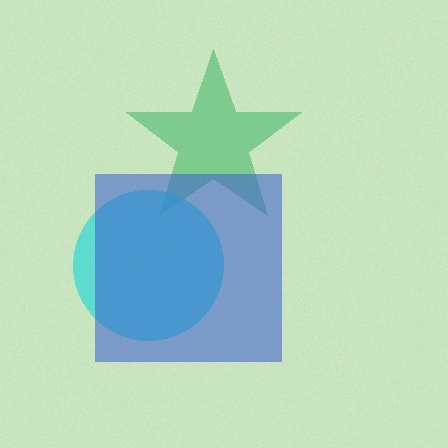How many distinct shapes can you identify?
There are 3 distinct shapes: a green star, a cyan circle, a blue square.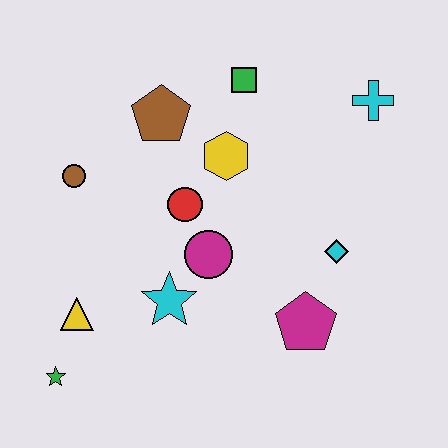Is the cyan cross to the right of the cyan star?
Yes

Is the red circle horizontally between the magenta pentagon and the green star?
Yes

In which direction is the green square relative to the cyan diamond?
The green square is above the cyan diamond.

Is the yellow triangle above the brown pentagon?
No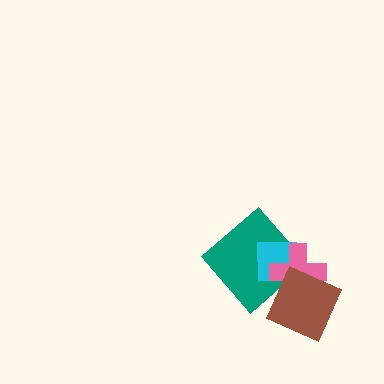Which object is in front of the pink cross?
The brown diamond is in front of the pink cross.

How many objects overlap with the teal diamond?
3 objects overlap with the teal diamond.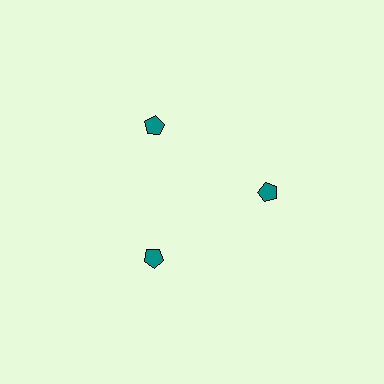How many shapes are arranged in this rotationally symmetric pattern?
There are 3 shapes, arranged in 3 groups of 1.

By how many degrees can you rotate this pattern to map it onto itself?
The pattern maps onto itself every 120 degrees of rotation.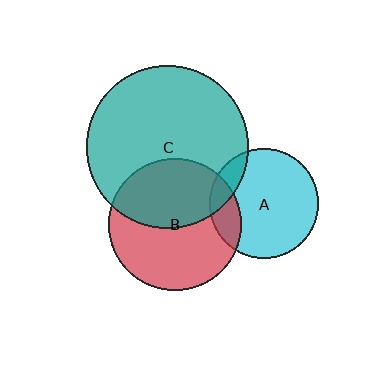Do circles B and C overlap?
Yes.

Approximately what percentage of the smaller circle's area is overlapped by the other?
Approximately 45%.